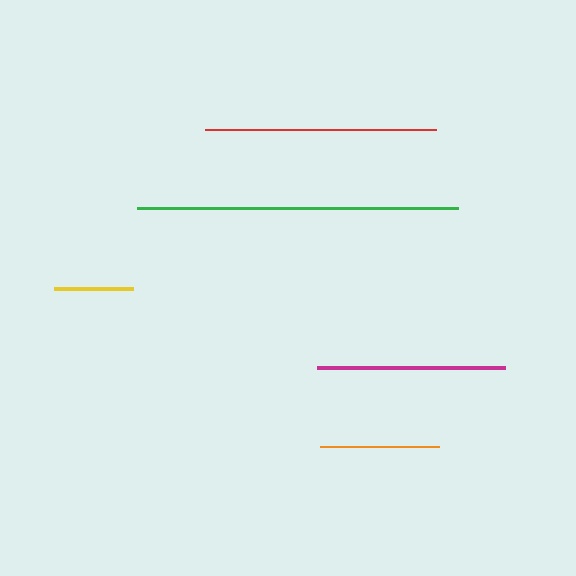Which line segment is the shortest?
The yellow line is the shortest at approximately 79 pixels.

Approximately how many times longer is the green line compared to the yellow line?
The green line is approximately 4.1 times the length of the yellow line.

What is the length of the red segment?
The red segment is approximately 231 pixels long.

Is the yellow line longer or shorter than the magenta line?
The magenta line is longer than the yellow line.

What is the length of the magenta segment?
The magenta segment is approximately 188 pixels long.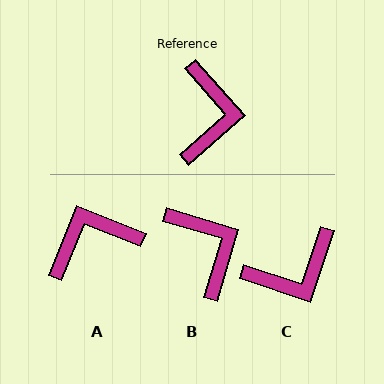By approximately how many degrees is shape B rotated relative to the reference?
Approximately 32 degrees counter-clockwise.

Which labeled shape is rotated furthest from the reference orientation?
A, about 116 degrees away.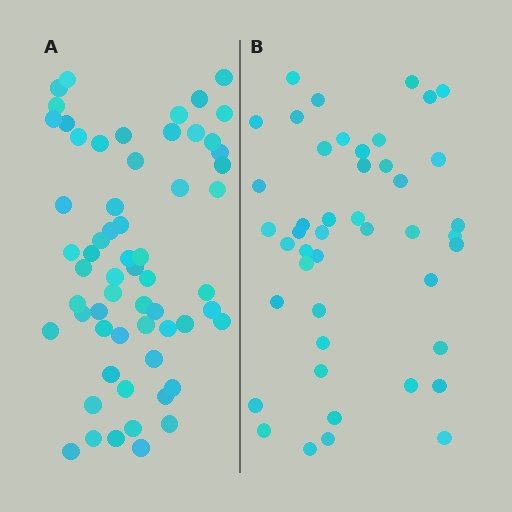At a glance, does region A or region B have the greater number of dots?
Region A (the left region) has more dots.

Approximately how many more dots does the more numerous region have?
Region A has approximately 15 more dots than region B.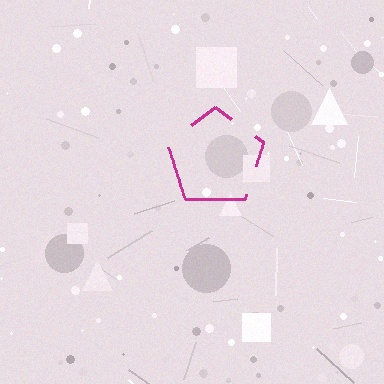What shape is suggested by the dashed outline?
The dashed outline suggests a pentagon.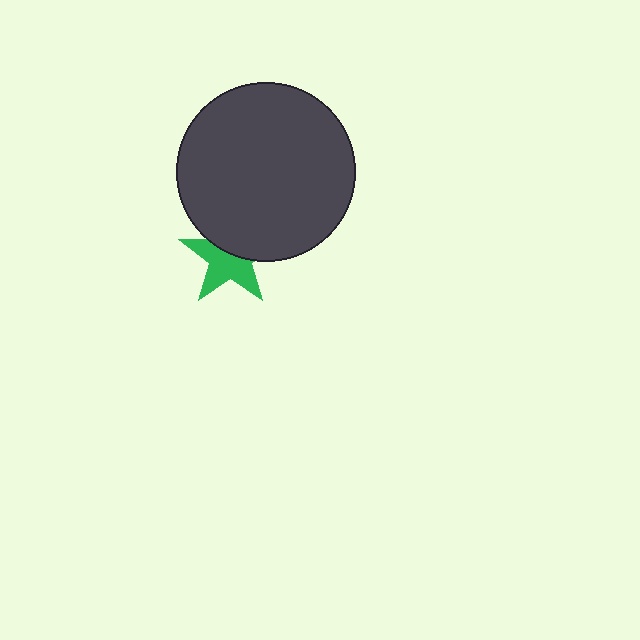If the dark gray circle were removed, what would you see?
You would see the complete green star.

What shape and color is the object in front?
The object in front is a dark gray circle.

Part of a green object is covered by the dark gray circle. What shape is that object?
It is a star.